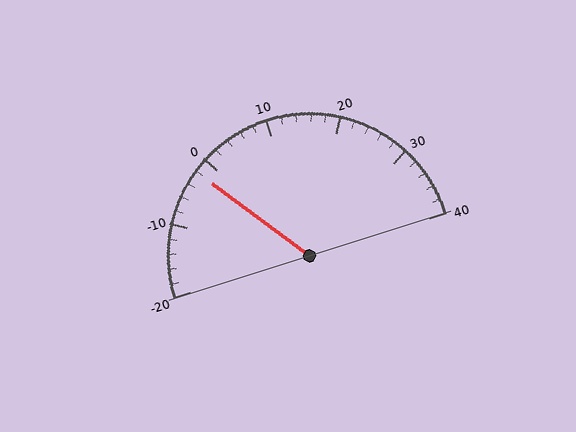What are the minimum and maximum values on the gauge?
The gauge ranges from -20 to 40.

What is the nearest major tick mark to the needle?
The nearest major tick mark is 0.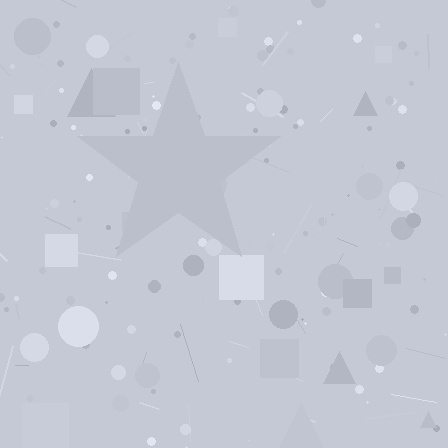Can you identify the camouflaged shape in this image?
The camouflaged shape is a star.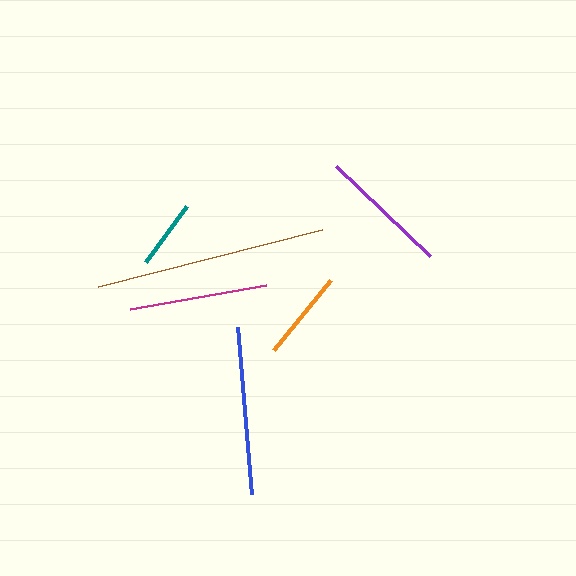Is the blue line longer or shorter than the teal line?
The blue line is longer than the teal line.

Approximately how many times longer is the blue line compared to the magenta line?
The blue line is approximately 1.2 times the length of the magenta line.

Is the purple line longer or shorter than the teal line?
The purple line is longer than the teal line.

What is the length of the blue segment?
The blue segment is approximately 167 pixels long.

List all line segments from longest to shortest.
From longest to shortest: brown, blue, magenta, purple, orange, teal.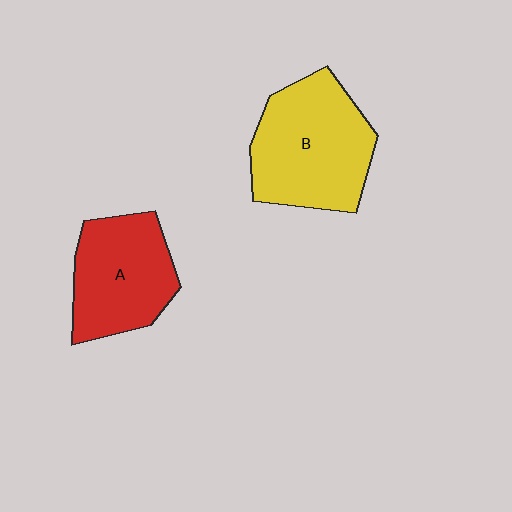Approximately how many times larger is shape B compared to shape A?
Approximately 1.3 times.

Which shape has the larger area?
Shape B (yellow).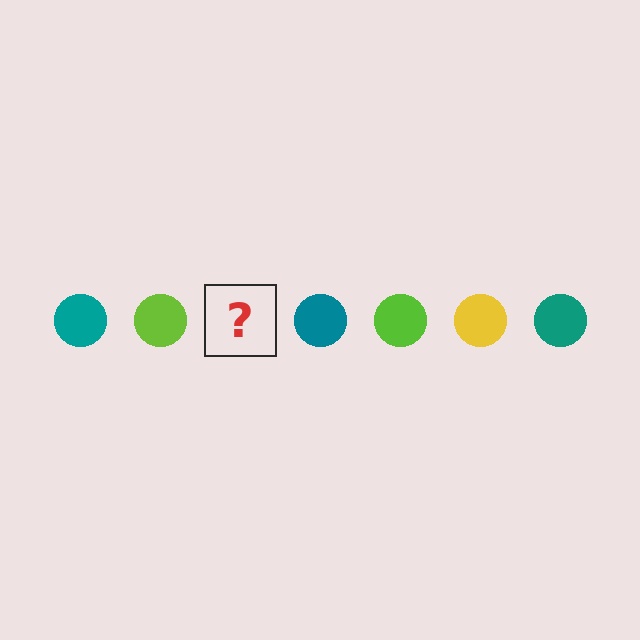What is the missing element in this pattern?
The missing element is a yellow circle.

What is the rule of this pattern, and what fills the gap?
The rule is that the pattern cycles through teal, lime, yellow circles. The gap should be filled with a yellow circle.